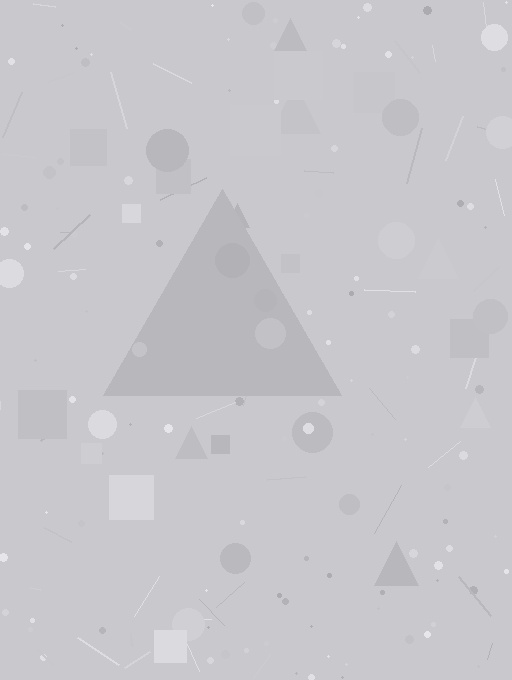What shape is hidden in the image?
A triangle is hidden in the image.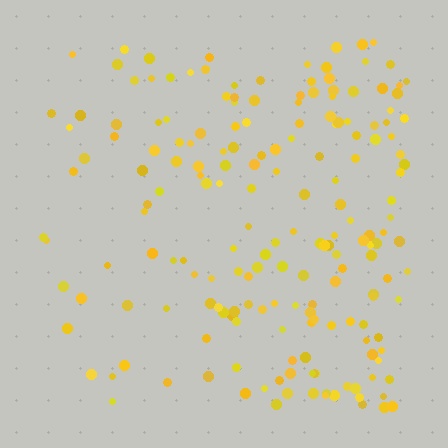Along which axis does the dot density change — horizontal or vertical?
Horizontal.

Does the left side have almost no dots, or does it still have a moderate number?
Still a moderate number, just noticeably fewer than the right.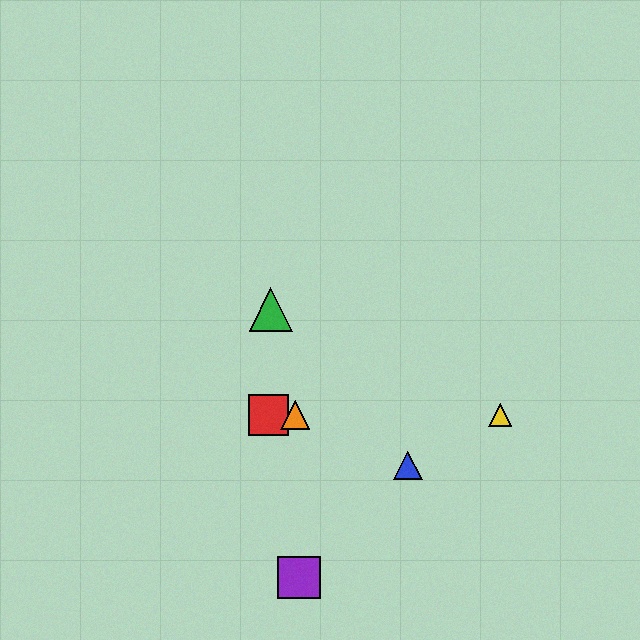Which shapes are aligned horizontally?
The red square, the yellow triangle, the orange triangle are aligned horizontally.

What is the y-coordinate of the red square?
The red square is at y≈415.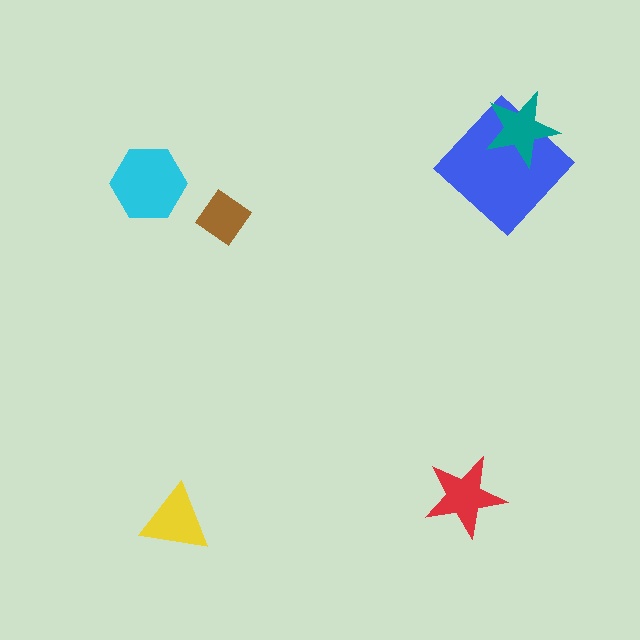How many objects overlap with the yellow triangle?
0 objects overlap with the yellow triangle.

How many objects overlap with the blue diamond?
1 object overlaps with the blue diamond.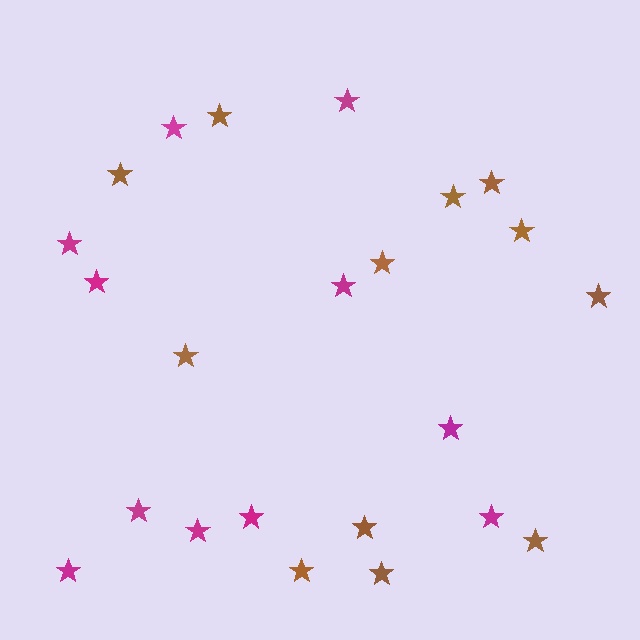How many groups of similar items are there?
There are 2 groups: one group of brown stars (12) and one group of magenta stars (11).